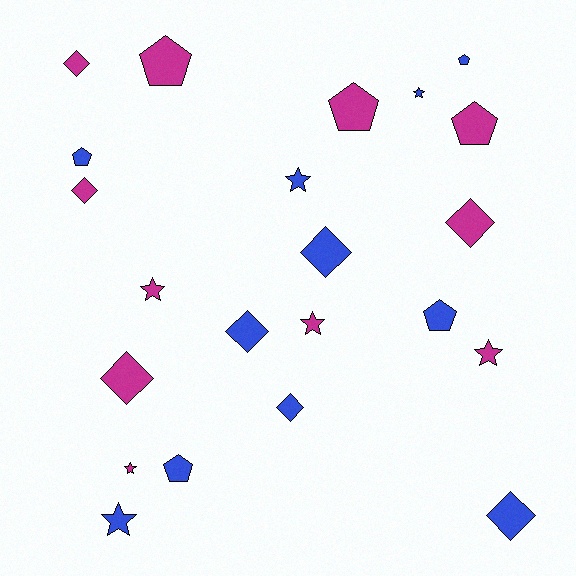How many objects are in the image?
There are 22 objects.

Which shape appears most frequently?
Diamond, with 8 objects.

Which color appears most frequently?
Blue, with 11 objects.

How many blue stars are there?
There are 3 blue stars.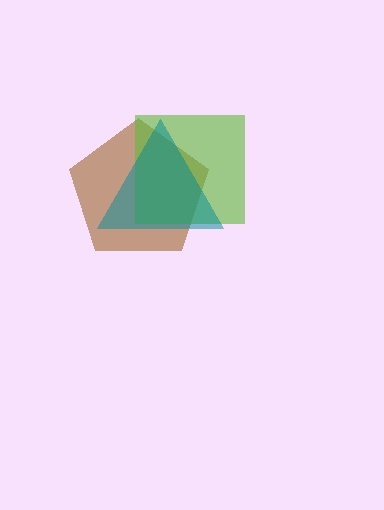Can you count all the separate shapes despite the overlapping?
Yes, there are 3 separate shapes.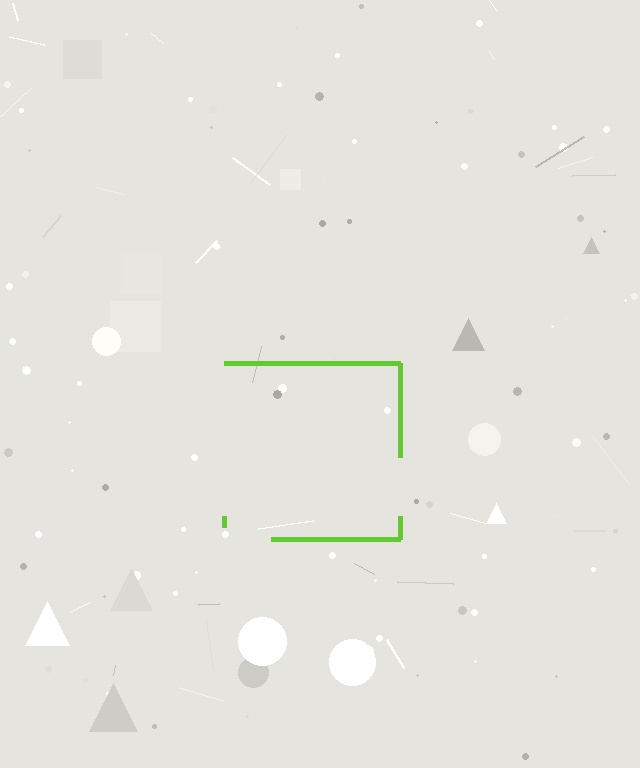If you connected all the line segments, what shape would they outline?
They would outline a square.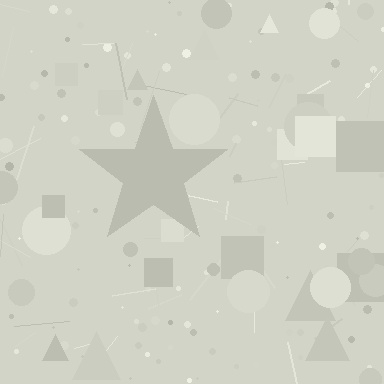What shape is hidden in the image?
A star is hidden in the image.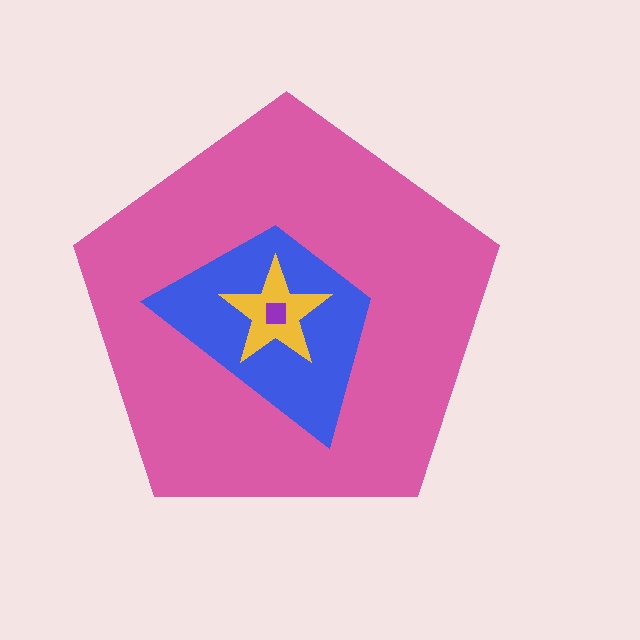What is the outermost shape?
The pink pentagon.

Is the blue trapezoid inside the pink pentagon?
Yes.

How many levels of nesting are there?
4.